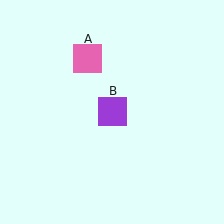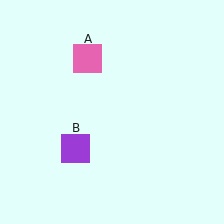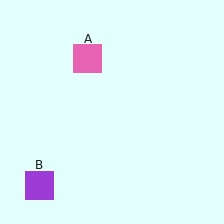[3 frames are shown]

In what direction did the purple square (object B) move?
The purple square (object B) moved down and to the left.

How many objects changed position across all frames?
1 object changed position: purple square (object B).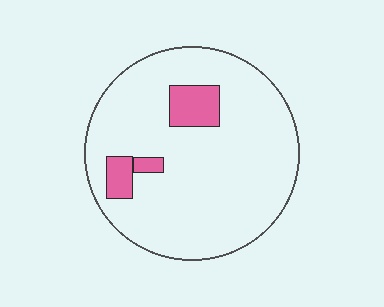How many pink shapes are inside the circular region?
3.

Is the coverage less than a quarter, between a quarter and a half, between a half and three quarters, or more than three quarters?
Less than a quarter.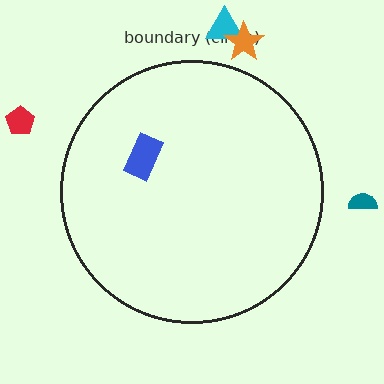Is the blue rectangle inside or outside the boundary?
Inside.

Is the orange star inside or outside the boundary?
Outside.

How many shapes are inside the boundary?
1 inside, 4 outside.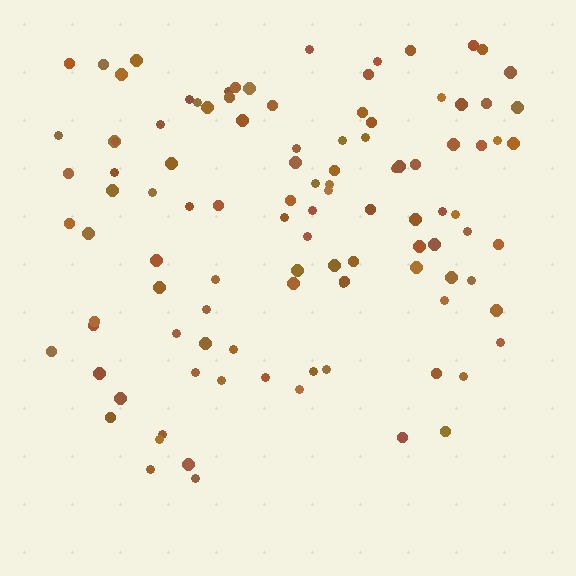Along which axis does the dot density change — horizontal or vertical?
Vertical.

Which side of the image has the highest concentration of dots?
The top.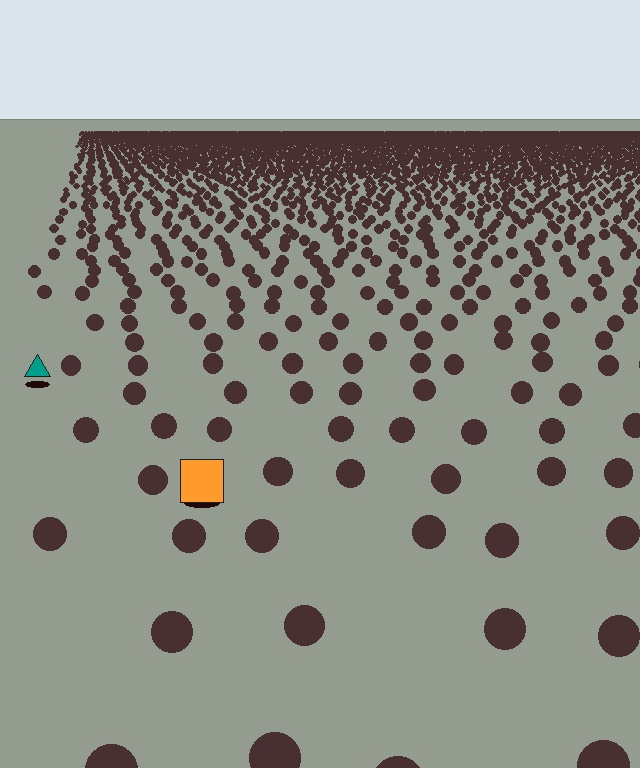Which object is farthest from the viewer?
The teal triangle is farthest from the viewer. It appears smaller and the ground texture around it is denser.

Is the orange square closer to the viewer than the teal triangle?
Yes. The orange square is closer — you can tell from the texture gradient: the ground texture is coarser near it.